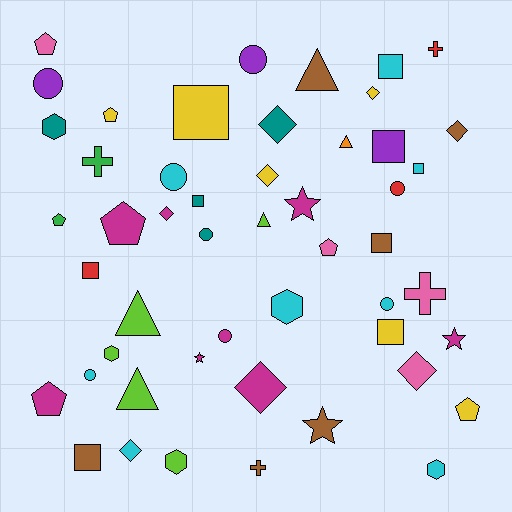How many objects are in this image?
There are 50 objects.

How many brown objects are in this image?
There are 6 brown objects.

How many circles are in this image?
There are 8 circles.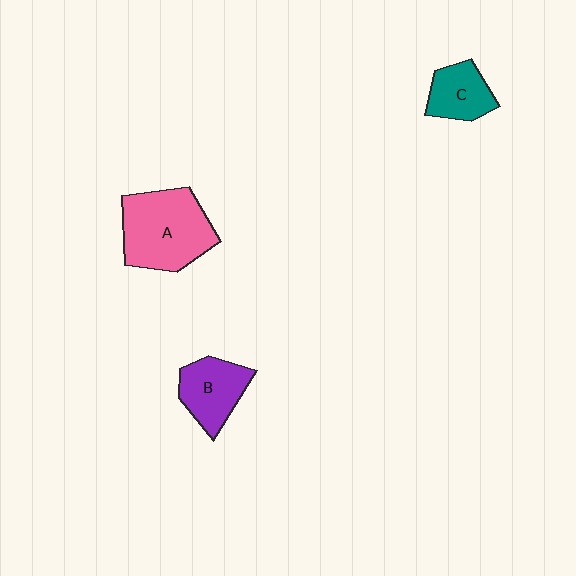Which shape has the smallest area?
Shape C (teal).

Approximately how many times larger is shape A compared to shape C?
Approximately 2.0 times.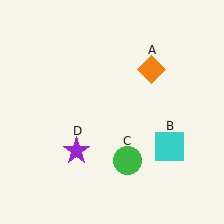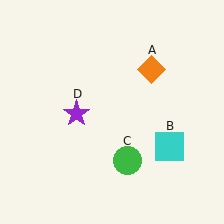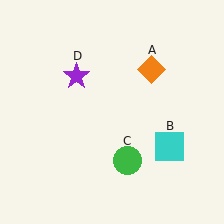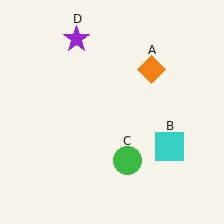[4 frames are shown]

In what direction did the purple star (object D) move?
The purple star (object D) moved up.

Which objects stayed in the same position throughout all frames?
Orange diamond (object A) and cyan square (object B) and green circle (object C) remained stationary.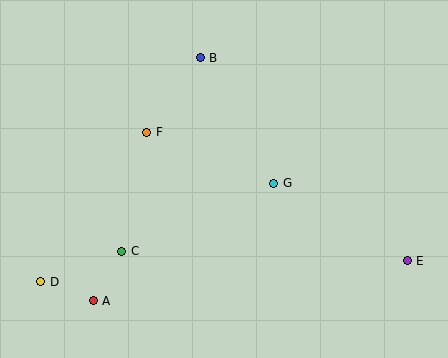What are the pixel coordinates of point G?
Point G is at (274, 183).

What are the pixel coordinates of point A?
Point A is at (93, 301).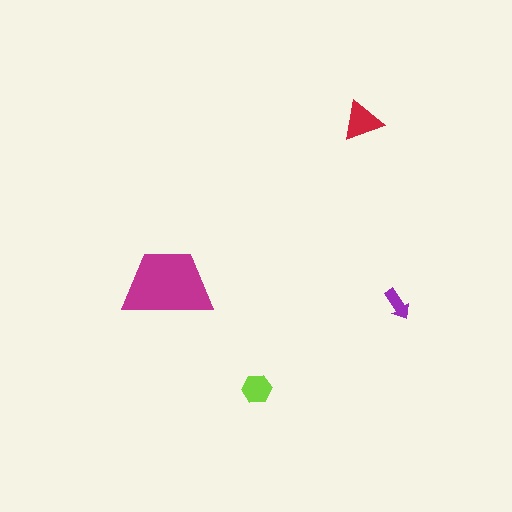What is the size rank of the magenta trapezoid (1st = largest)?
1st.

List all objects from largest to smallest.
The magenta trapezoid, the red triangle, the lime hexagon, the purple arrow.